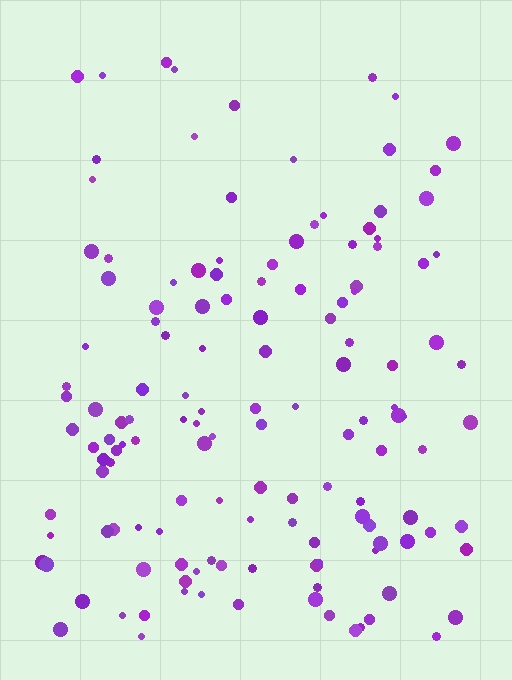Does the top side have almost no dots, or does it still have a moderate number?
Still a moderate number, just noticeably fewer than the bottom.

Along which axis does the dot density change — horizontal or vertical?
Vertical.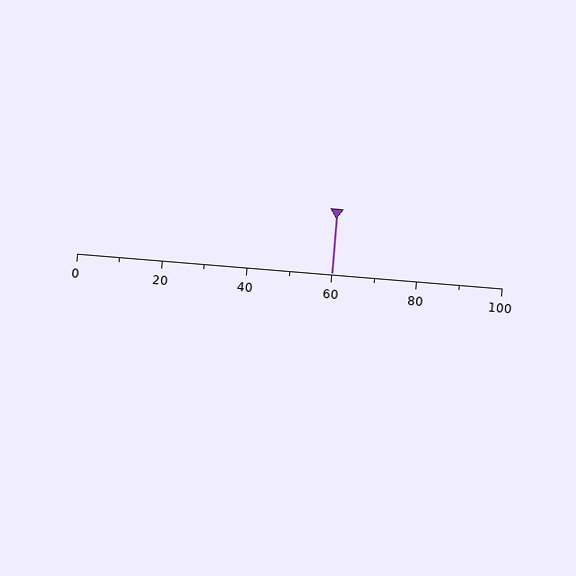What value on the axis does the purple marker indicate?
The marker indicates approximately 60.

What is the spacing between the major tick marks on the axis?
The major ticks are spaced 20 apart.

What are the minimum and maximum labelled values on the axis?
The axis runs from 0 to 100.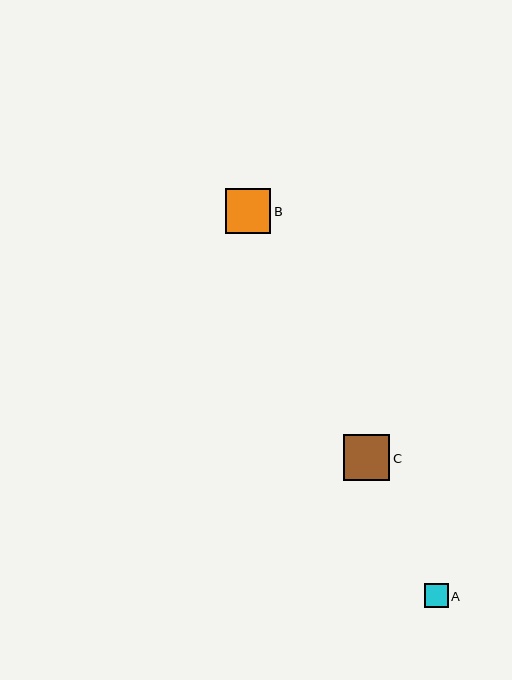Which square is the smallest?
Square A is the smallest with a size of approximately 24 pixels.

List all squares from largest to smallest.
From largest to smallest: C, B, A.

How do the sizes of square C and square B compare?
Square C and square B are approximately the same size.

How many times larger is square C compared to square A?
Square C is approximately 1.9 times the size of square A.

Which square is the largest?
Square C is the largest with a size of approximately 46 pixels.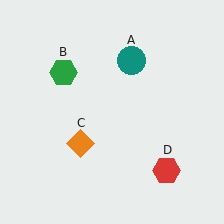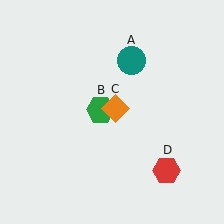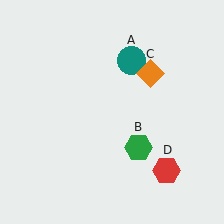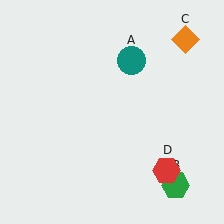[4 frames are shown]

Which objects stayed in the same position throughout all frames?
Teal circle (object A) and red hexagon (object D) remained stationary.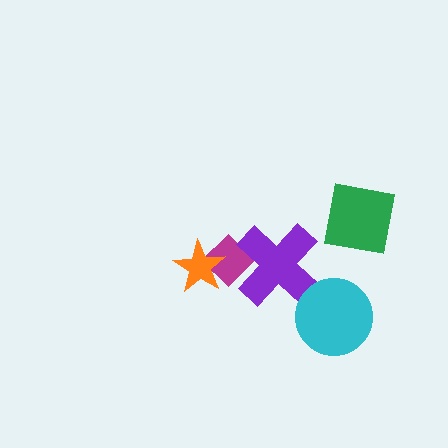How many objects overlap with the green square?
0 objects overlap with the green square.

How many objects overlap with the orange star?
1 object overlaps with the orange star.